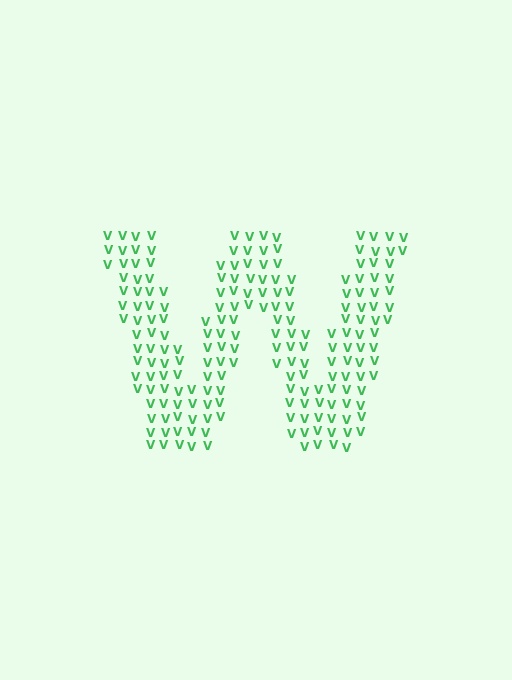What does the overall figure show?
The overall figure shows the letter W.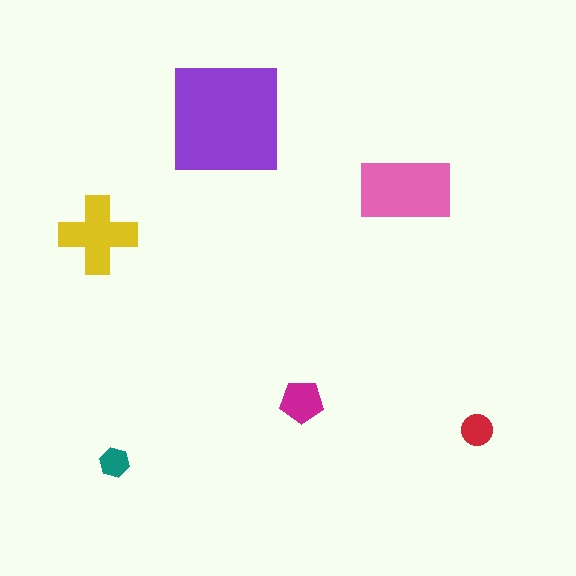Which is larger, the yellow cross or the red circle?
The yellow cross.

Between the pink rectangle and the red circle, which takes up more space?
The pink rectangle.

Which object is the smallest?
The teal hexagon.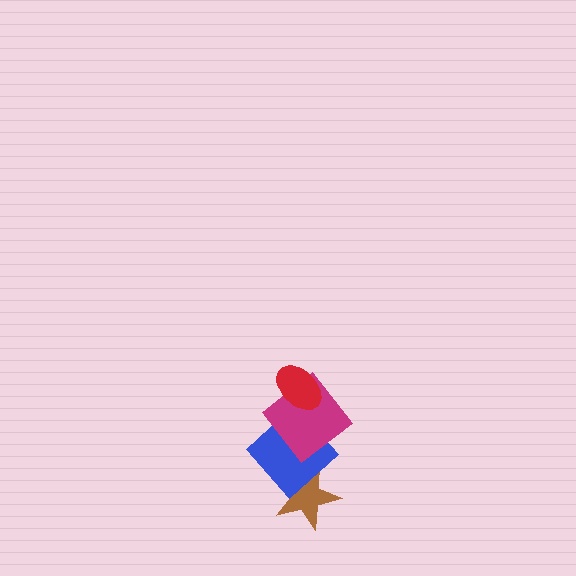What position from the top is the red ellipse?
The red ellipse is 1st from the top.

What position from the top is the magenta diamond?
The magenta diamond is 2nd from the top.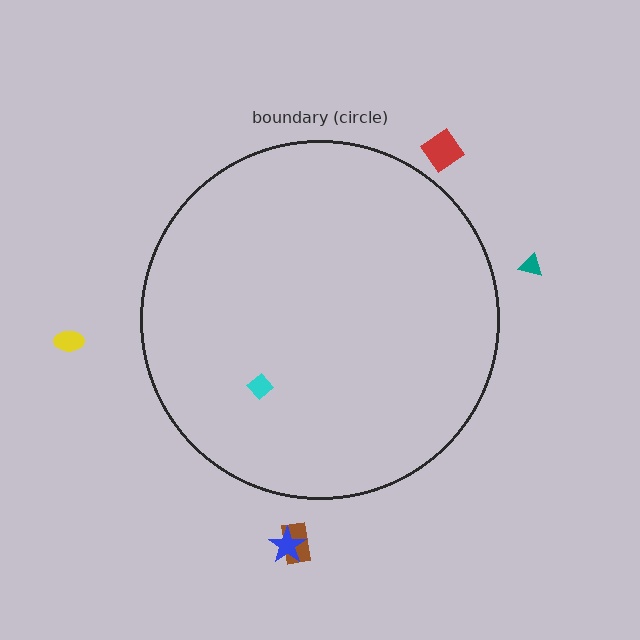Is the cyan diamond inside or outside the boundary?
Inside.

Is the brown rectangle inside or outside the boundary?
Outside.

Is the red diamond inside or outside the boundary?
Outside.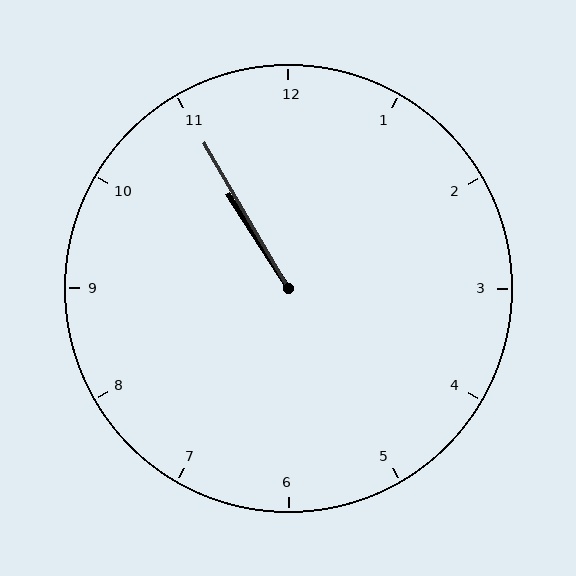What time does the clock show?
10:55.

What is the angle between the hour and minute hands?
Approximately 2 degrees.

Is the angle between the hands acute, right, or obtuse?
It is acute.